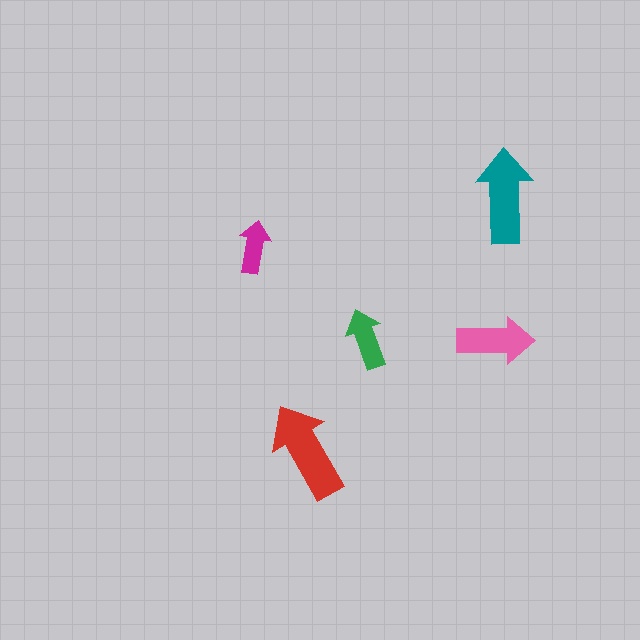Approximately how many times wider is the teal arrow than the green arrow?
About 1.5 times wider.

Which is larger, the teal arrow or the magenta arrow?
The teal one.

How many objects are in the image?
There are 5 objects in the image.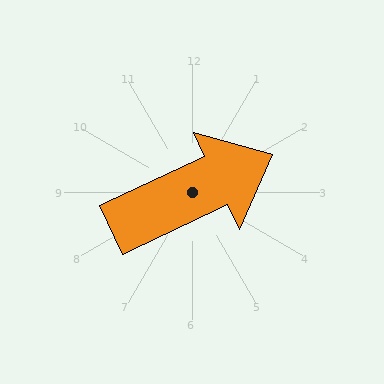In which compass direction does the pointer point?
Northeast.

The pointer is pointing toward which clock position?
Roughly 2 o'clock.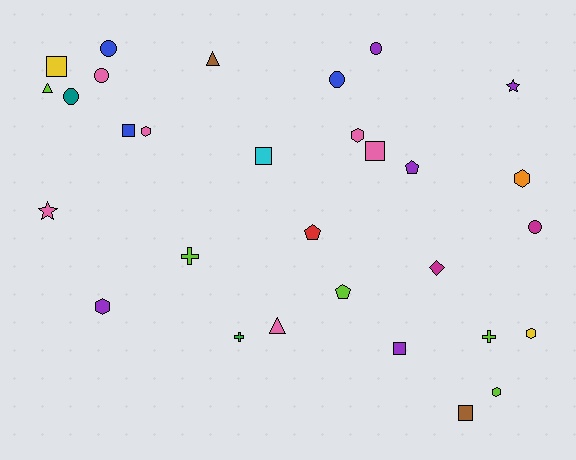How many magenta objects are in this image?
There are 2 magenta objects.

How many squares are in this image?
There are 6 squares.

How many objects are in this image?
There are 30 objects.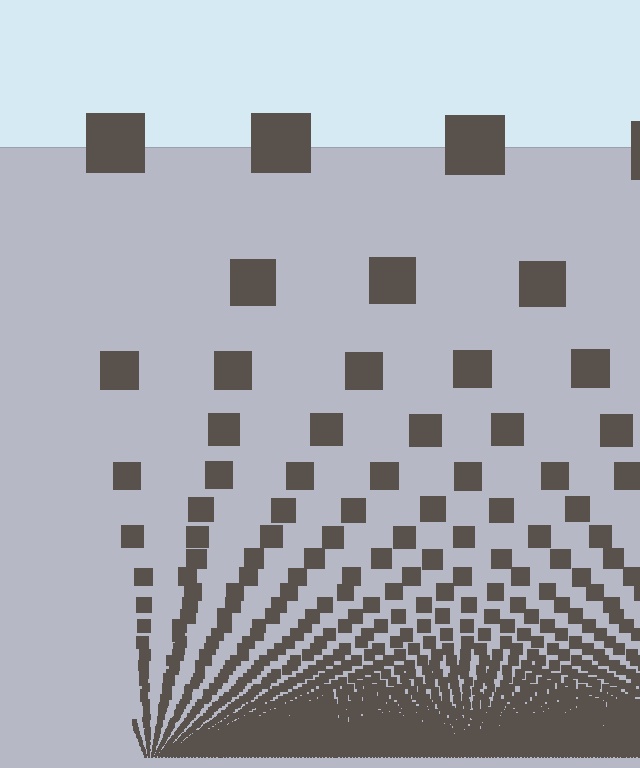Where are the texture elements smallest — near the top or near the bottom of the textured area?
Near the bottom.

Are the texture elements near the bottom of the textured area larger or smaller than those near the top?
Smaller. The gradient is inverted — elements near the bottom are smaller and denser.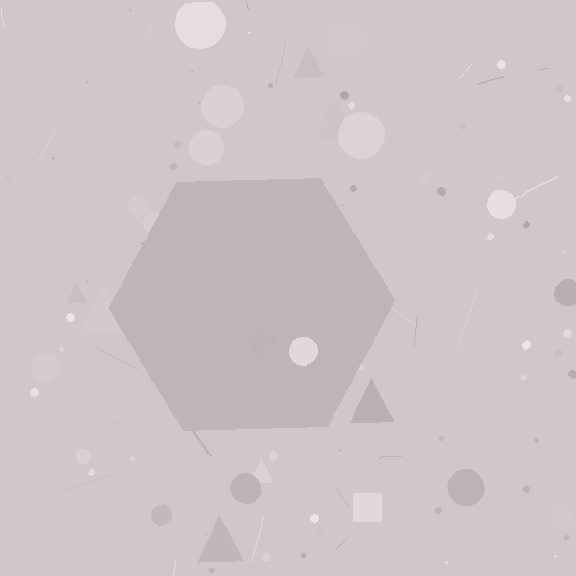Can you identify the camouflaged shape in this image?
The camouflaged shape is a hexagon.